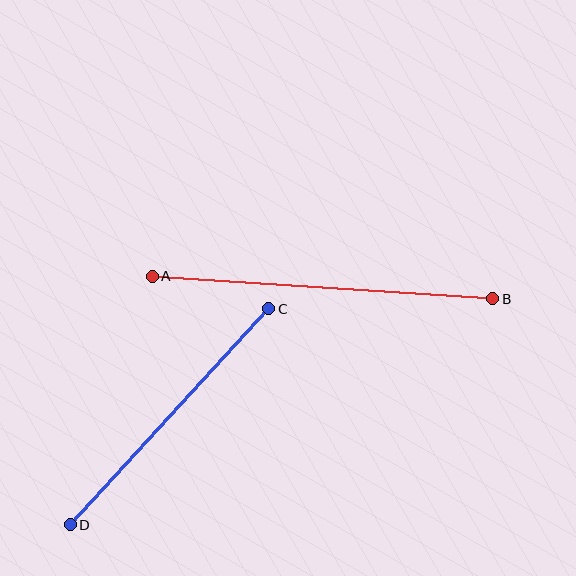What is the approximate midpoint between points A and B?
The midpoint is at approximately (323, 287) pixels.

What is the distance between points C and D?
The distance is approximately 294 pixels.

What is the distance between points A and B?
The distance is approximately 341 pixels.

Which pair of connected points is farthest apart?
Points A and B are farthest apart.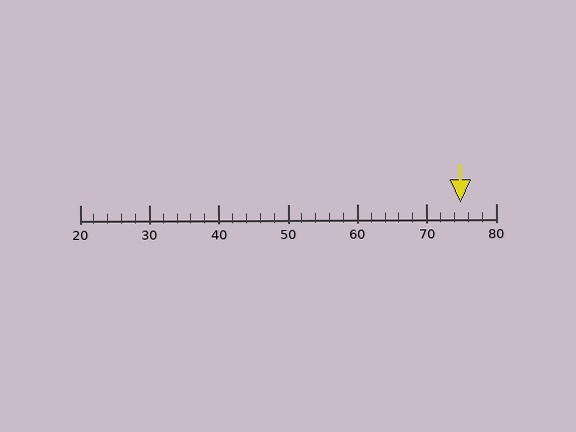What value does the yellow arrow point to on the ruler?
The yellow arrow points to approximately 75.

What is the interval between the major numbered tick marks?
The major tick marks are spaced 10 units apart.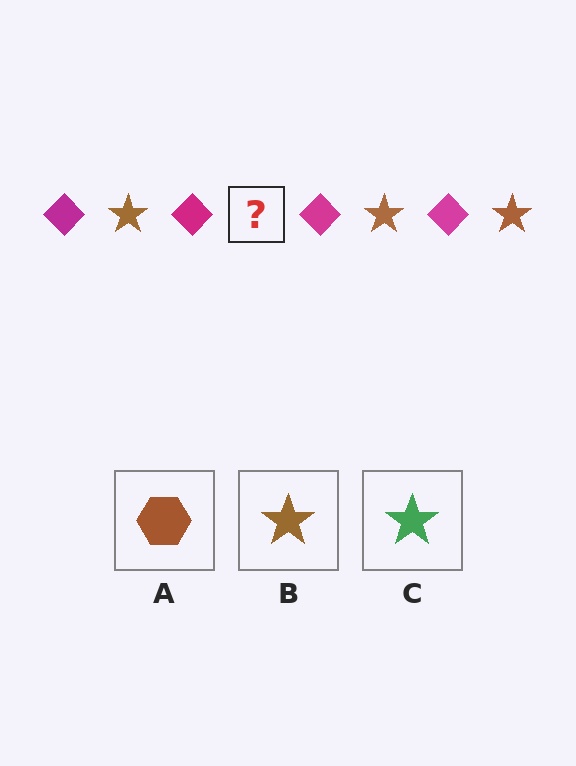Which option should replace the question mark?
Option B.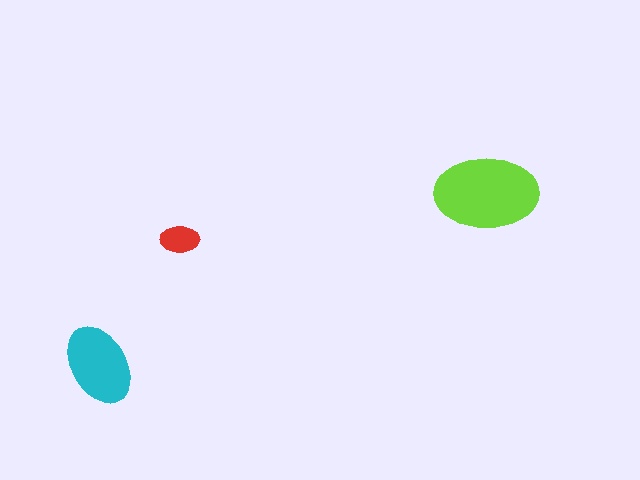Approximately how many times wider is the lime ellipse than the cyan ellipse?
About 1.5 times wider.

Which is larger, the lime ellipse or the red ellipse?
The lime one.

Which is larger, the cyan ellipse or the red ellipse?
The cyan one.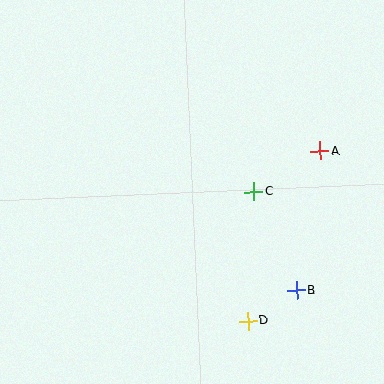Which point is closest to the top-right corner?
Point A is closest to the top-right corner.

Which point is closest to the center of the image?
Point C at (254, 192) is closest to the center.